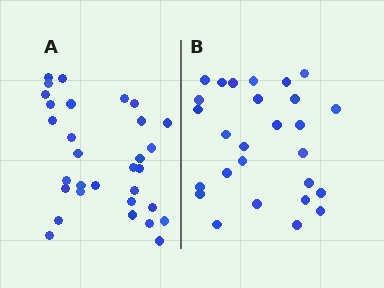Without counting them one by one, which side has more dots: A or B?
Region A (the left region) has more dots.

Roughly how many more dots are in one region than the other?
Region A has about 4 more dots than region B.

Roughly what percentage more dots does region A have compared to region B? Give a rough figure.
About 15% more.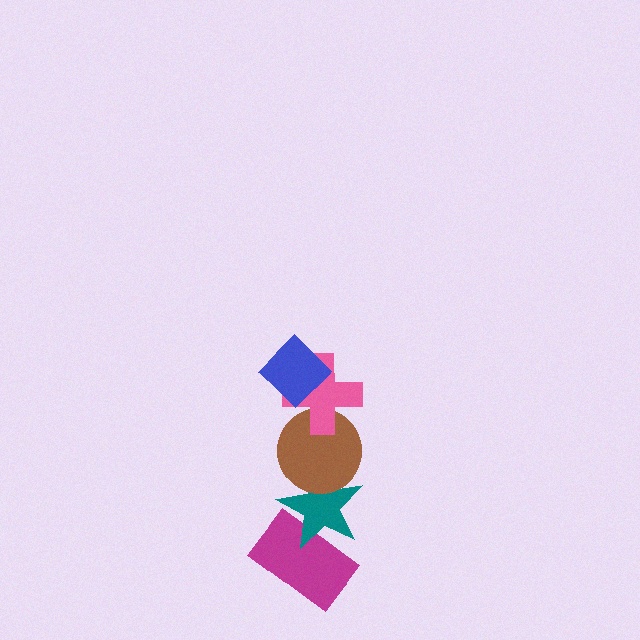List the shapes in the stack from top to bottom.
From top to bottom: the blue diamond, the pink cross, the brown circle, the teal star, the magenta rectangle.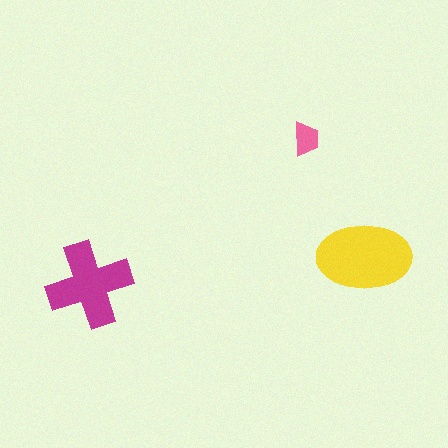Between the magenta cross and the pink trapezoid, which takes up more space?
The magenta cross.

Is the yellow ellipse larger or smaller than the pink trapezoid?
Larger.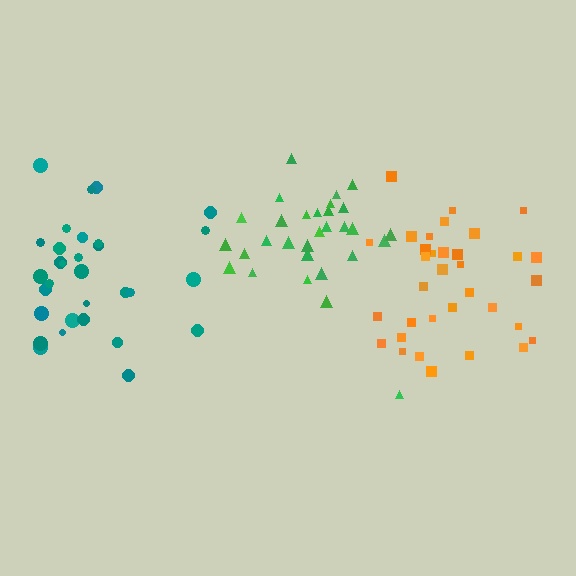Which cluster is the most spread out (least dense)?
Teal.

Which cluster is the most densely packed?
Orange.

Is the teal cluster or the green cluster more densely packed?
Green.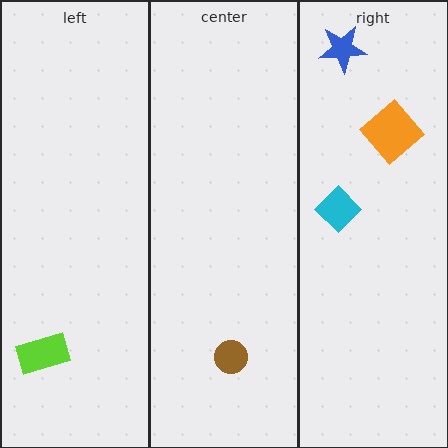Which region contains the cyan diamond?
The right region.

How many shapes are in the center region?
1.